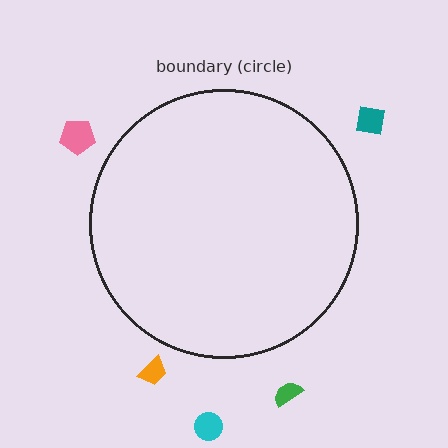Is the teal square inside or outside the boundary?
Outside.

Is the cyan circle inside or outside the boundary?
Outside.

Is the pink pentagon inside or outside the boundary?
Outside.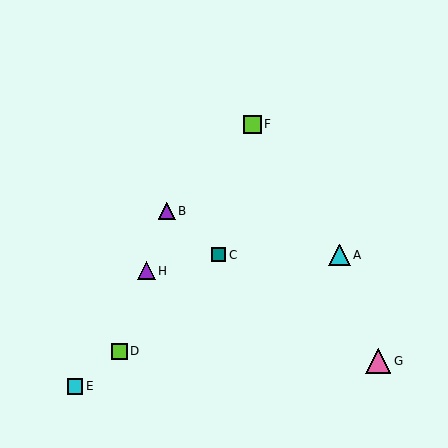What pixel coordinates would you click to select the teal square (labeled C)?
Click at (218, 255) to select the teal square C.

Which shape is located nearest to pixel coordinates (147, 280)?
The purple triangle (labeled H) at (146, 271) is nearest to that location.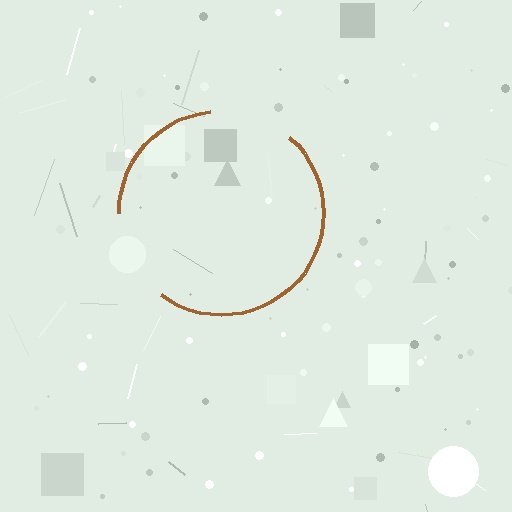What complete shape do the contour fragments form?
The contour fragments form a circle.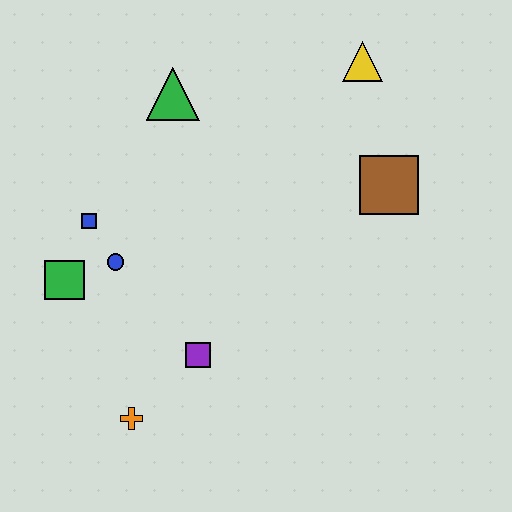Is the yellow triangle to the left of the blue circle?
No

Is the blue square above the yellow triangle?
No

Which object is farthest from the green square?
The yellow triangle is farthest from the green square.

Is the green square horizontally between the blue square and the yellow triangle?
No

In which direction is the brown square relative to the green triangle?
The brown square is to the right of the green triangle.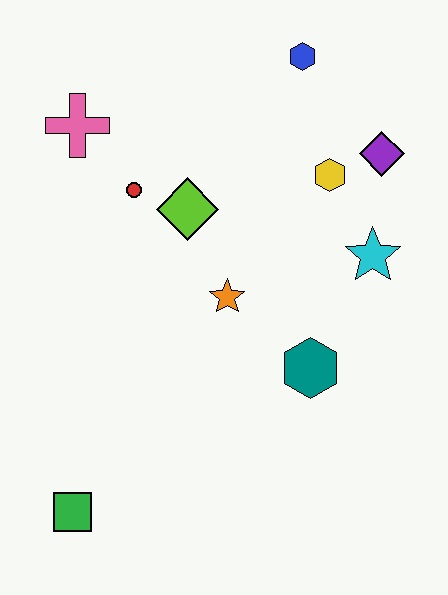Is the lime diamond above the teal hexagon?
Yes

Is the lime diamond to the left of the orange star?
Yes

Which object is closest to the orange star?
The lime diamond is closest to the orange star.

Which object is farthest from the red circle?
The green square is farthest from the red circle.